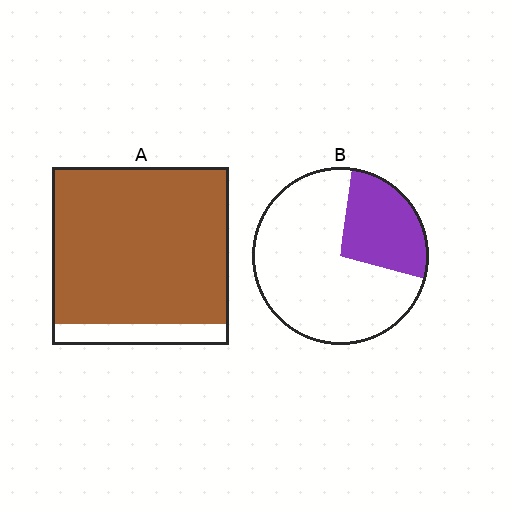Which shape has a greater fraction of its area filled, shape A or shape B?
Shape A.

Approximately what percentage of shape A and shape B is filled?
A is approximately 90% and B is approximately 25%.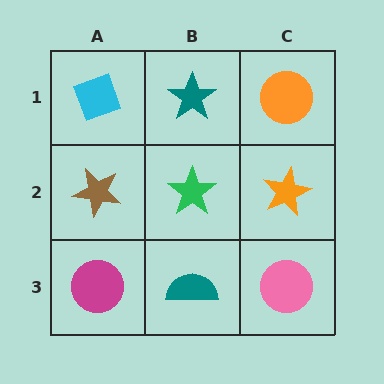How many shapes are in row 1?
3 shapes.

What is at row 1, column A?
A cyan diamond.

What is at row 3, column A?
A magenta circle.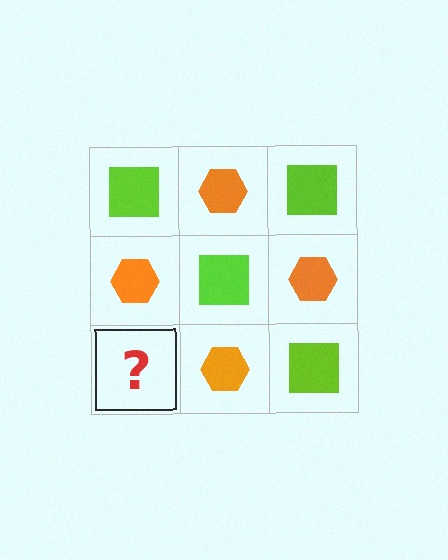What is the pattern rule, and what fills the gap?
The rule is that it alternates lime square and orange hexagon in a checkerboard pattern. The gap should be filled with a lime square.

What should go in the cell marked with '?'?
The missing cell should contain a lime square.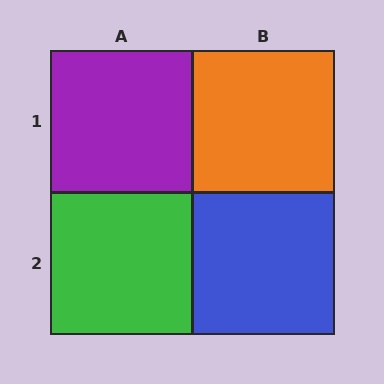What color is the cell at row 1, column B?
Orange.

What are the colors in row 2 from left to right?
Green, blue.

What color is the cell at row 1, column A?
Purple.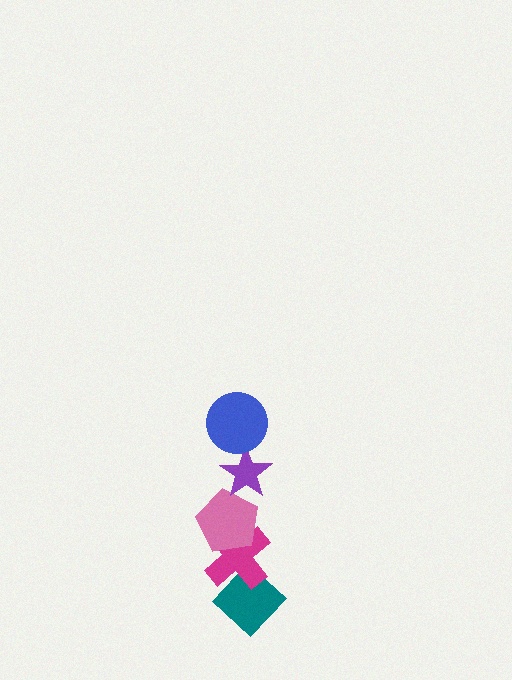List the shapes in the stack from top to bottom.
From top to bottom: the blue circle, the purple star, the pink pentagon, the magenta cross, the teal diamond.